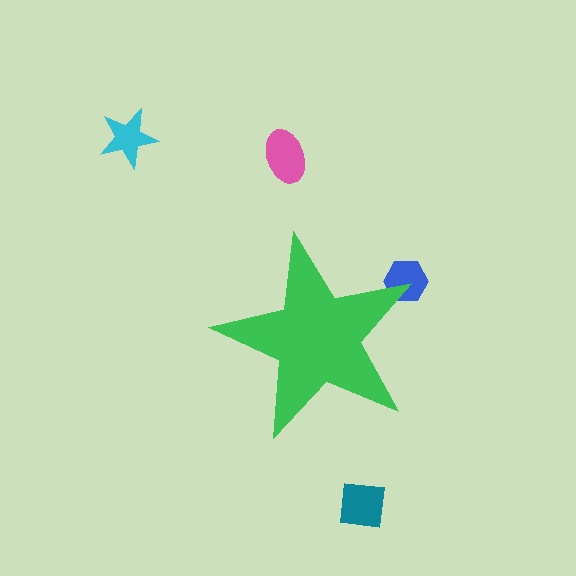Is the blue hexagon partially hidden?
Yes, the blue hexagon is partially hidden behind the green star.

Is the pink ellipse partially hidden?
No, the pink ellipse is fully visible.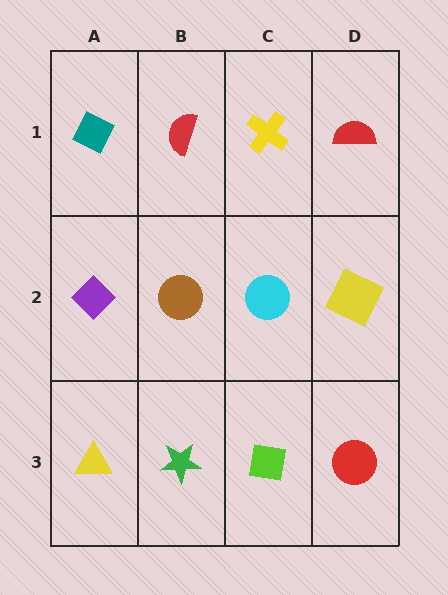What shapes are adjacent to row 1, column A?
A purple diamond (row 2, column A), a red semicircle (row 1, column B).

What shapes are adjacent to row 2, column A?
A teal diamond (row 1, column A), a yellow triangle (row 3, column A), a brown circle (row 2, column B).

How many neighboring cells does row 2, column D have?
3.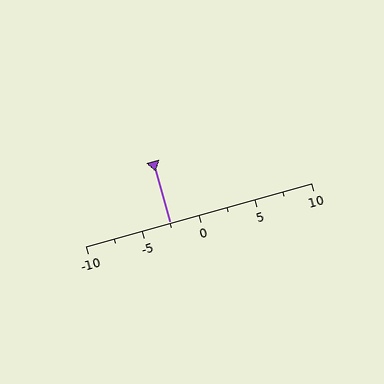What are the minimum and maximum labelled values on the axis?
The axis runs from -10 to 10.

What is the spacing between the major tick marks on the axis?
The major ticks are spaced 5 apart.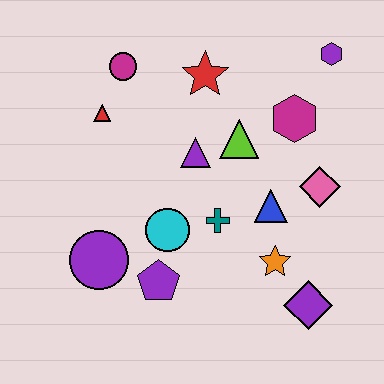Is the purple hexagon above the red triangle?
Yes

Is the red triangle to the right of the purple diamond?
No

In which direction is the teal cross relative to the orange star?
The teal cross is to the left of the orange star.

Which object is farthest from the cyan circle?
The purple hexagon is farthest from the cyan circle.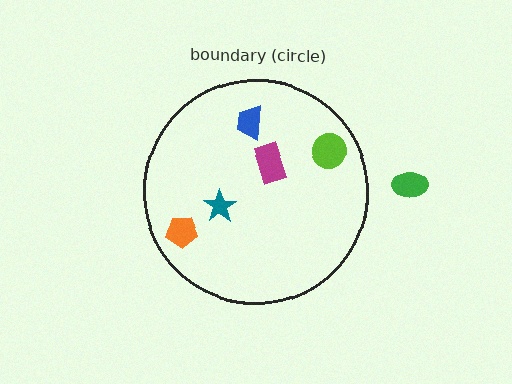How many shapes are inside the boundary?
5 inside, 1 outside.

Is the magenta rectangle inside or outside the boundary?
Inside.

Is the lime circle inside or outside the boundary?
Inside.